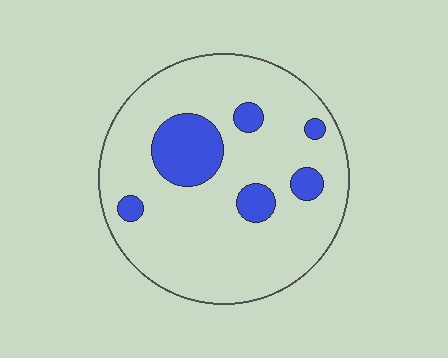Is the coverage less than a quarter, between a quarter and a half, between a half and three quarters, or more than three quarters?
Less than a quarter.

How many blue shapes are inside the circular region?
6.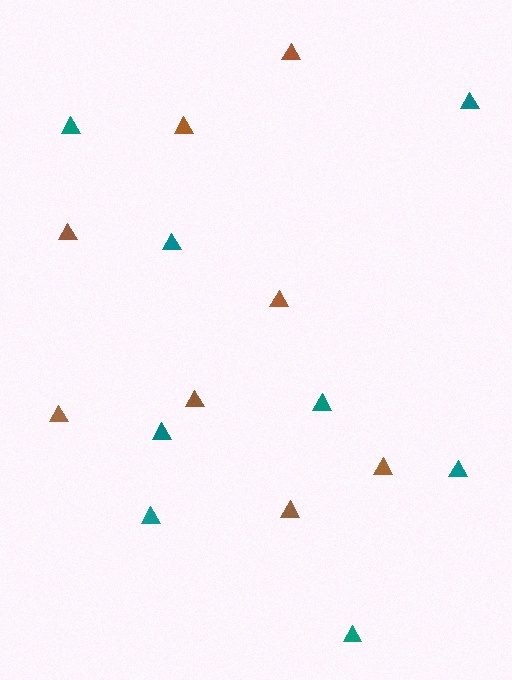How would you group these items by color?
There are 2 groups: one group of teal triangles (8) and one group of brown triangles (8).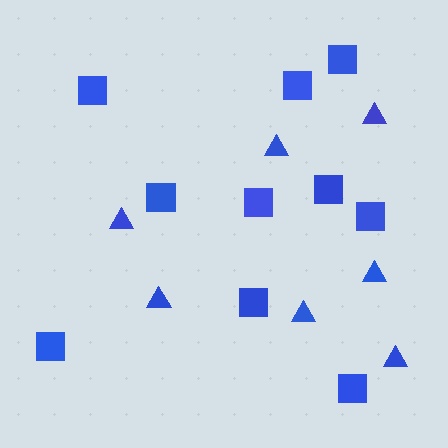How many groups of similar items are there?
There are 2 groups: one group of triangles (7) and one group of squares (10).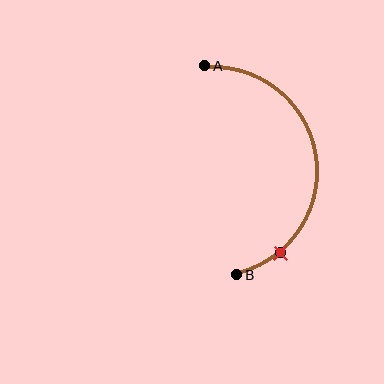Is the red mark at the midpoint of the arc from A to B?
No. The red mark lies on the arc but is closer to endpoint B. The arc midpoint would be at the point on the curve equidistant along the arc from both A and B.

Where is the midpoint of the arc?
The arc midpoint is the point on the curve farthest from the straight line joining A and B. It sits to the right of that line.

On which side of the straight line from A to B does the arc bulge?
The arc bulges to the right of the straight line connecting A and B.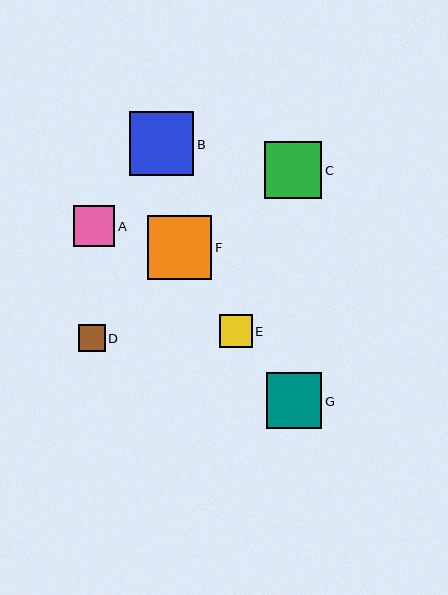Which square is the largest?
Square F is the largest with a size of approximately 64 pixels.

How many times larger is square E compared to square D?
Square E is approximately 1.2 times the size of square D.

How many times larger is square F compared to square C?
Square F is approximately 1.1 times the size of square C.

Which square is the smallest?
Square D is the smallest with a size of approximately 27 pixels.